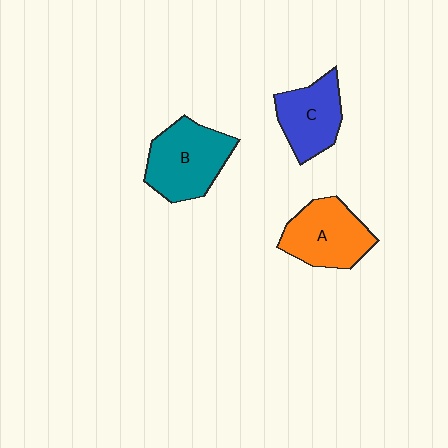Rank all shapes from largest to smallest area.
From largest to smallest: B (teal), A (orange), C (blue).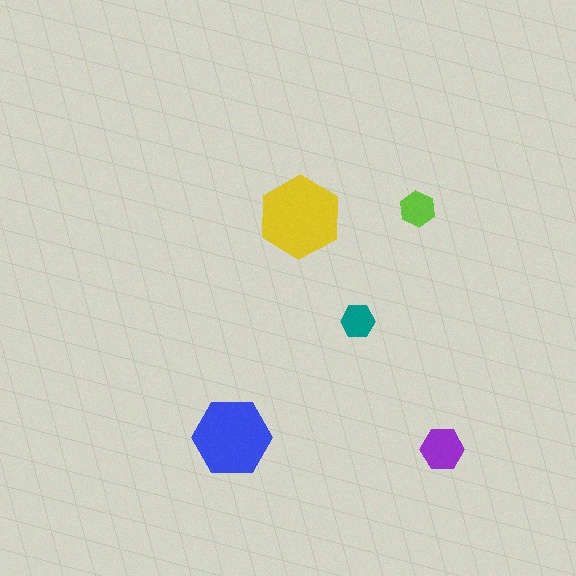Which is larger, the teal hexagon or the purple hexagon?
The purple one.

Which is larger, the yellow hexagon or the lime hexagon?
The yellow one.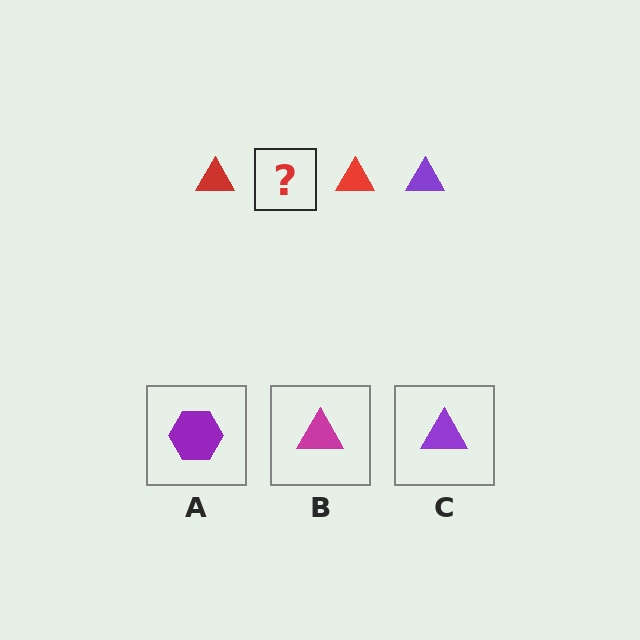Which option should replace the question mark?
Option C.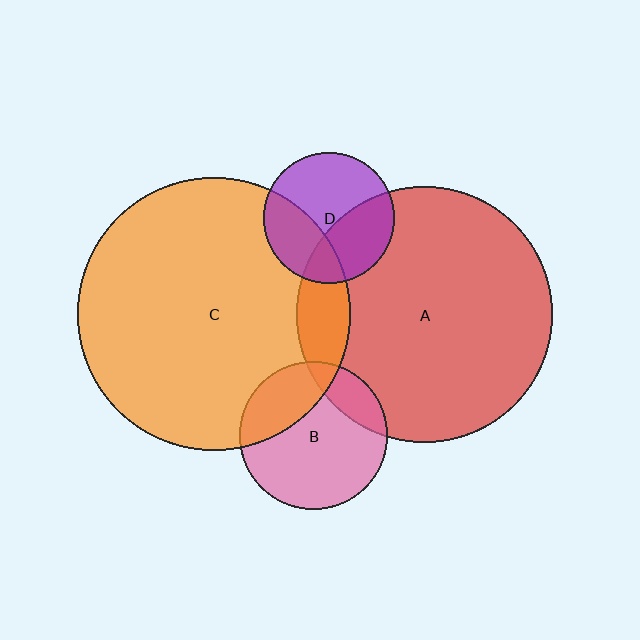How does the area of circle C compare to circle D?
Approximately 4.3 times.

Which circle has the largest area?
Circle C (orange).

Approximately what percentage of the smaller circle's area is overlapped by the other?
Approximately 35%.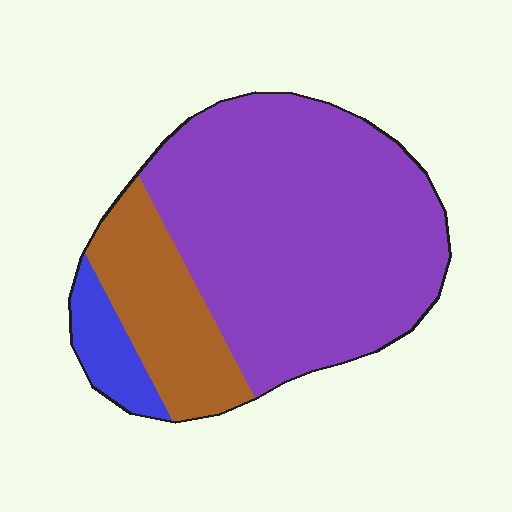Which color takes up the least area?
Blue, at roughly 10%.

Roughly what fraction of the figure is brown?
Brown takes up about one fifth (1/5) of the figure.